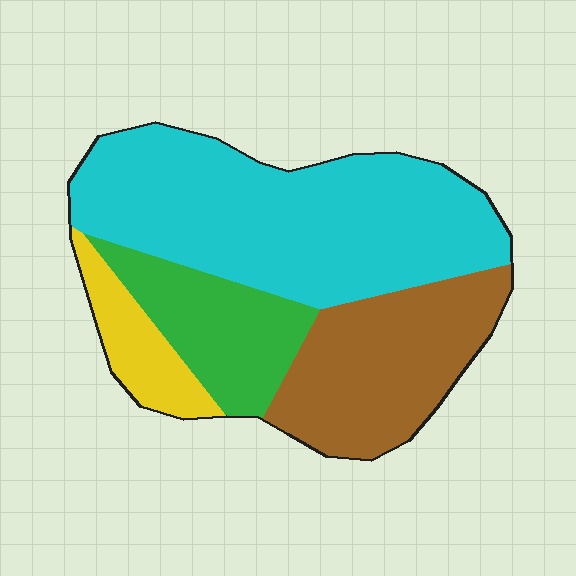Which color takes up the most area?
Cyan, at roughly 50%.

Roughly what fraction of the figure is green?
Green covers roughly 15% of the figure.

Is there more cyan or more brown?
Cyan.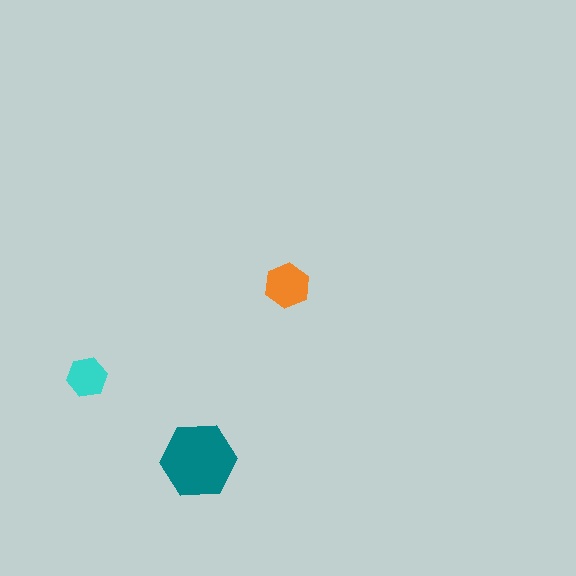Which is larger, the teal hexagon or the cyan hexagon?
The teal one.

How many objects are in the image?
There are 3 objects in the image.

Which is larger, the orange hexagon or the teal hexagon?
The teal one.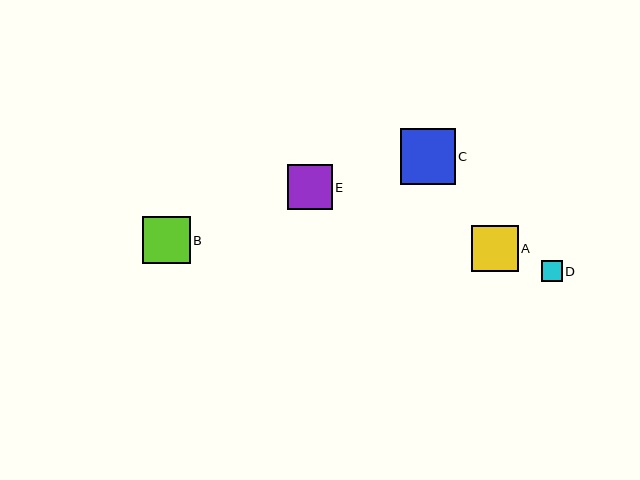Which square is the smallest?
Square D is the smallest with a size of approximately 21 pixels.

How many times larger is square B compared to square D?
Square B is approximately 2.3 times the size of square D.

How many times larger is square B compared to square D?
Square B is approximately 2.3 times the size of square D.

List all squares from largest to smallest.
From largest to smallest: C, B, A, E, D.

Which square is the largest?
Square C is the largest with a size of approximately 55 pixels.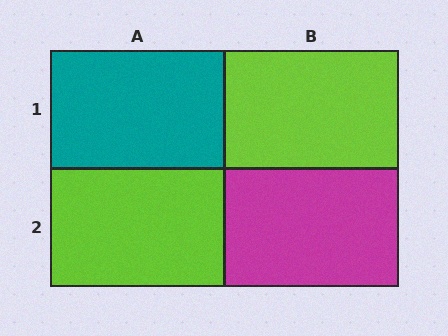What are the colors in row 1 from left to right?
Teal, lime.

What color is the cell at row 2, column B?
Magenta.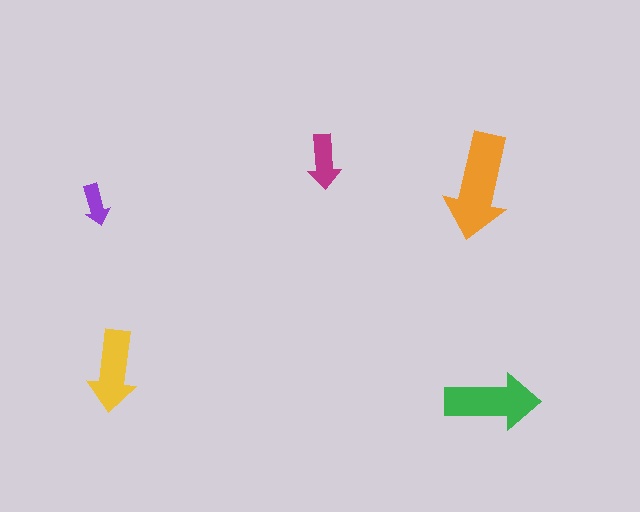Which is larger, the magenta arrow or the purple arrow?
The magenta one.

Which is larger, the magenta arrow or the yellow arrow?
The yellow one.